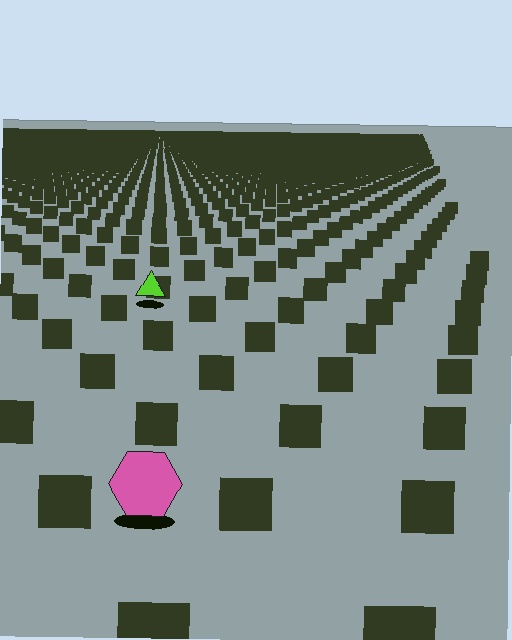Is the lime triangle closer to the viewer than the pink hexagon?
No. The pink hexagon is closer — you can tell from the texture gradient: the ground texture is coarser near it.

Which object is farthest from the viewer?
The lime triangle is farthest from the viewer. It appears smaller and the ground texture around it is denser.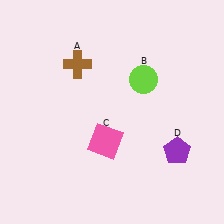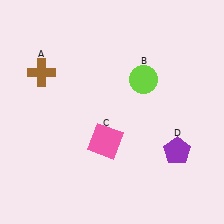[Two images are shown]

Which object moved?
The brown cross (A) moved left.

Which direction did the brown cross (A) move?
The brown cross (A) moved left.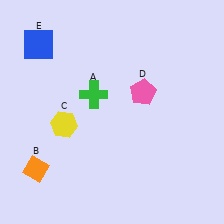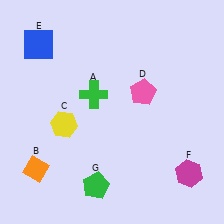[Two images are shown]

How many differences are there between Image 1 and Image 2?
There are 2 differences between the two images.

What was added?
A magenta hexagon (F), a green pentagon (G) were added in Image 2.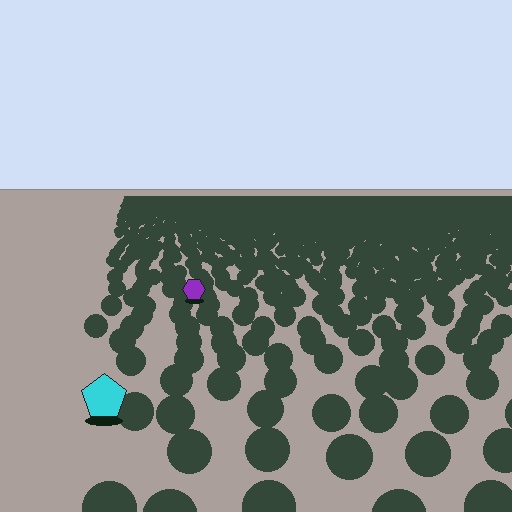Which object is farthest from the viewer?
The purple hexagon is farthest from the viewer. It appears smaller and the ground texture around it is denser.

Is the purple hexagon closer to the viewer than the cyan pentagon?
No. The cyan pentagon is closer — you can tell from the texture gradient: the ground texture is coarser near it.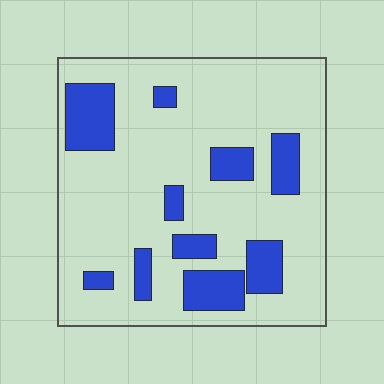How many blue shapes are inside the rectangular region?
10.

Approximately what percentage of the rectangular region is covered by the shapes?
Approximately 20%.